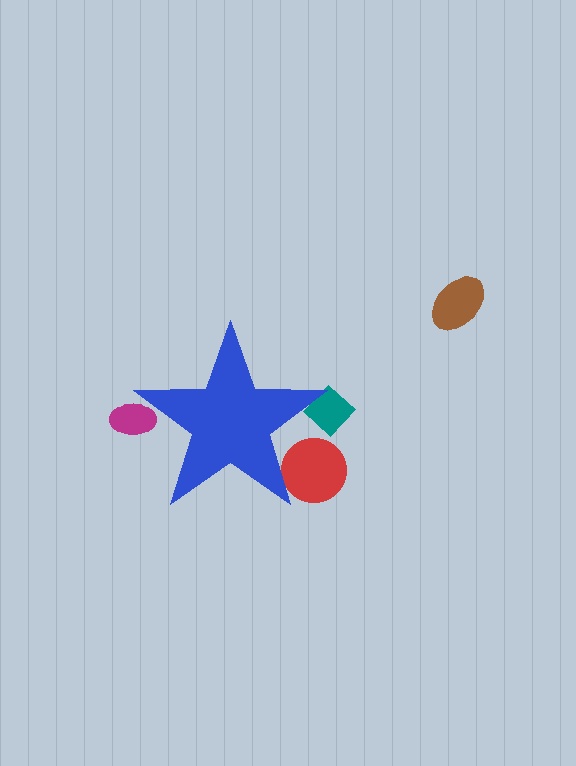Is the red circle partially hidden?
Yes, the red circle is partially hidden behind the blue star.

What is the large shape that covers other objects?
A blue star.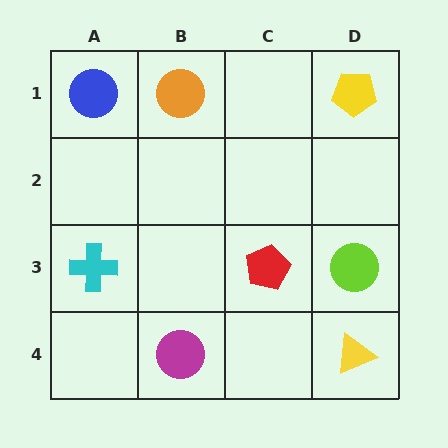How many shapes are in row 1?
3 shapes.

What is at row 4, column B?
A magenta circle.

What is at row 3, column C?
A red pentagon.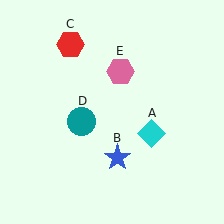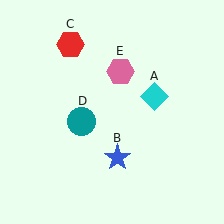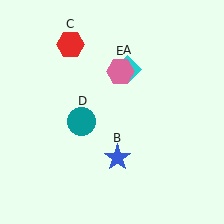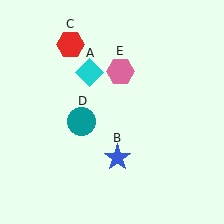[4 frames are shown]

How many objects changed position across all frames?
1 object changed position: cyan diamond (object A).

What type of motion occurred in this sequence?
The cyan diamond (object A) rotated counterclockwise around the center of the scene.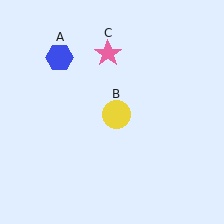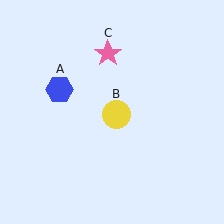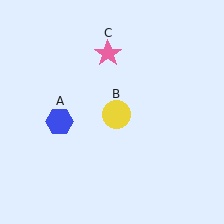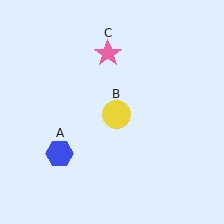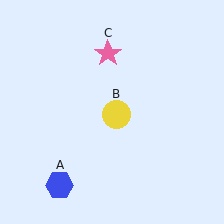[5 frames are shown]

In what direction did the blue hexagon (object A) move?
The blue hexagon (object A) moved down.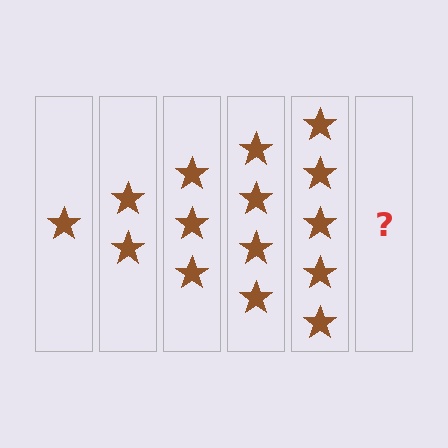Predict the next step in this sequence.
The next step is 6 stars.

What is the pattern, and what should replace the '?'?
The pattern is that each step adds one more star. The '?' should be 6 stars.